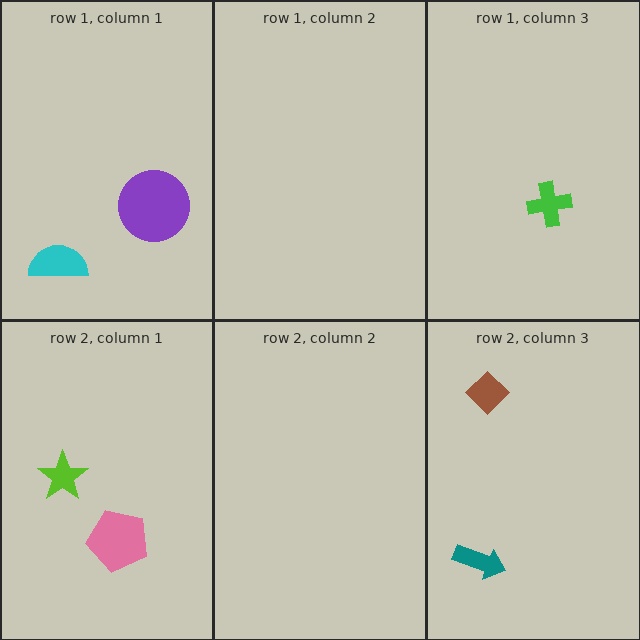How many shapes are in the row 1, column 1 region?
2.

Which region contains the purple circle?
The row 1, column 1 region.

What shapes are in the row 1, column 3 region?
The green cross.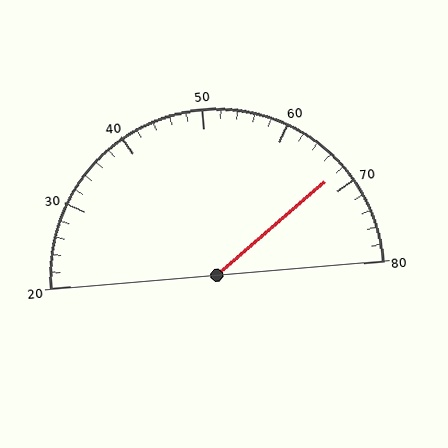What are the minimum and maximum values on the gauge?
The gauge ranges from 20 to 80.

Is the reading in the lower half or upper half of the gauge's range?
The reading is in the upper half of the range (20 to 80).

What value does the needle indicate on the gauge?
The needle indicates approximately 68.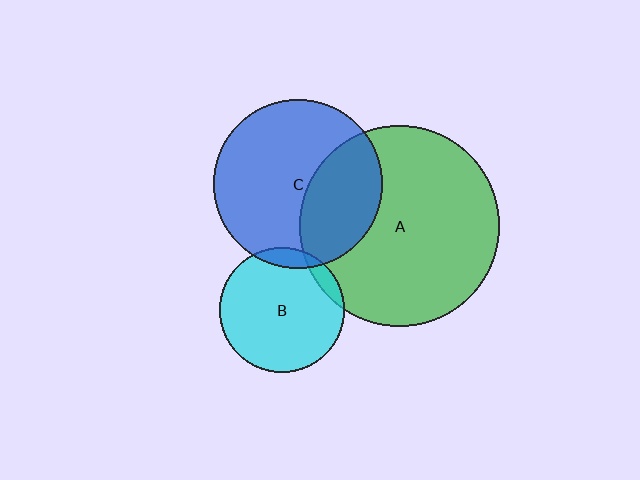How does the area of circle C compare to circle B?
Approximately 1.8 times.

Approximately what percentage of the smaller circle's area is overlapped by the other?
Approximately 10%.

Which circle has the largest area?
Circle A (green).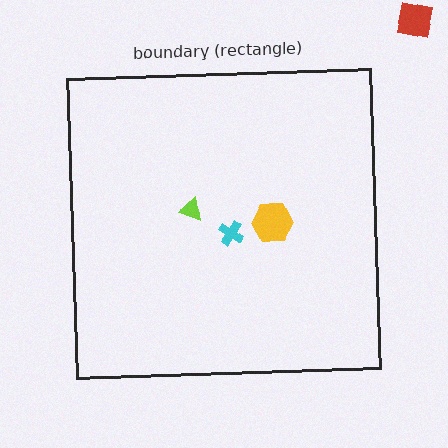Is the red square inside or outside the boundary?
Outside.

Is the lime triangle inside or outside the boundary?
Inside.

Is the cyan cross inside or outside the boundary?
Inside.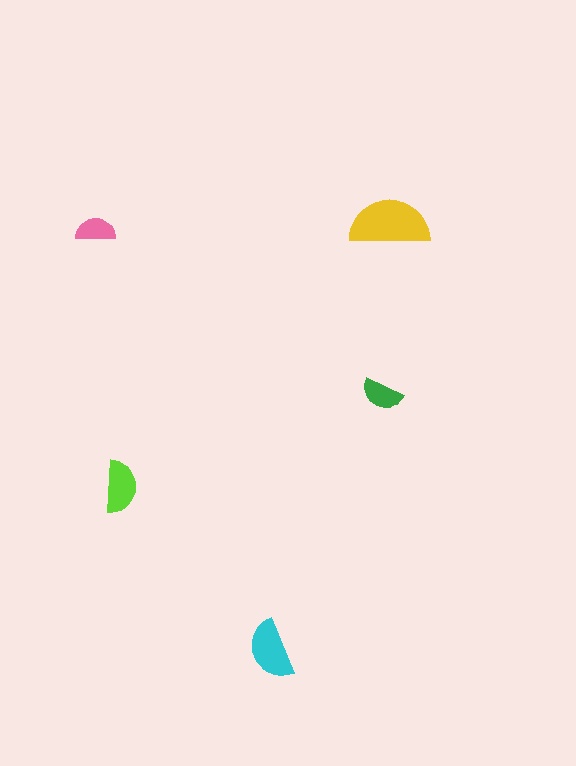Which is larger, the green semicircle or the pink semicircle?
The green one.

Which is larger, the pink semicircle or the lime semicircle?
The lime one.